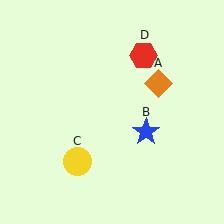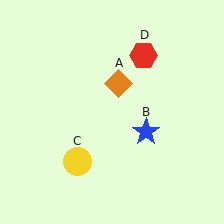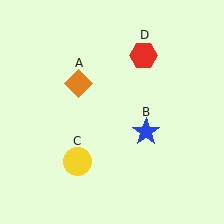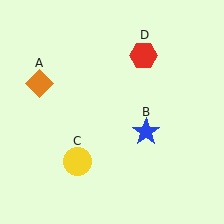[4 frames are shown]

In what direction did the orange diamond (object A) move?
The orange diamond (object A) moved left.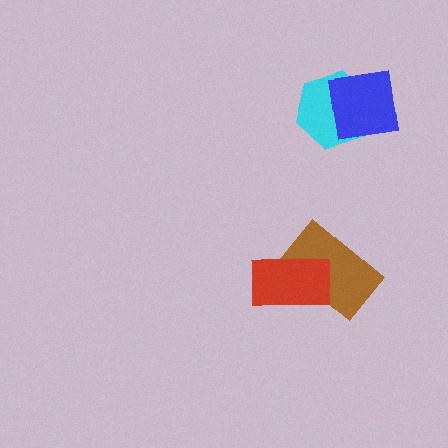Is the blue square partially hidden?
No, no other shape covers it.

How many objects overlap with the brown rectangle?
1 object overlaps with the brown rectangle.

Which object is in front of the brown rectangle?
The red rectangle is in front of the brown rectangle.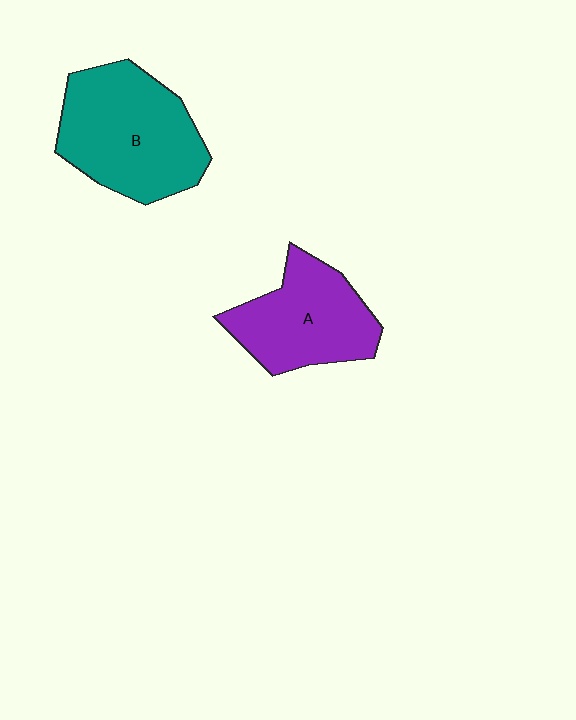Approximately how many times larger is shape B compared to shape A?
Approximately 1.3 times.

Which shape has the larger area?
Shape B (teal).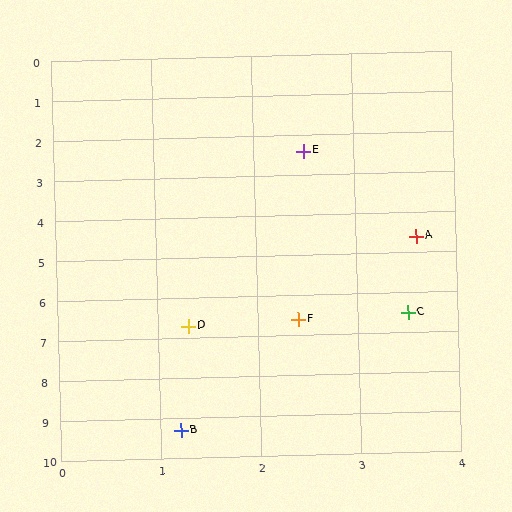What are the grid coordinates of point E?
Point E is at approximately (2.5, 2.4).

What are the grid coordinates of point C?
Point C is at approximately (3.5, 6.5).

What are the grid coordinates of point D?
Point D is at approximately (1.3, 6.7).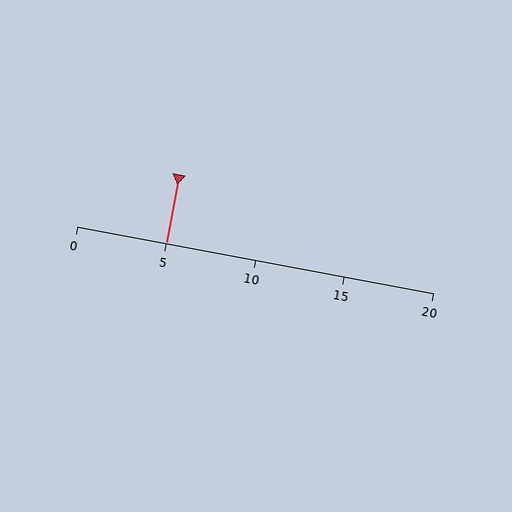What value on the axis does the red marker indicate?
The marker indicates approximately 5.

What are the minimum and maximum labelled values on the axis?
The axis runs from 0 to 20.